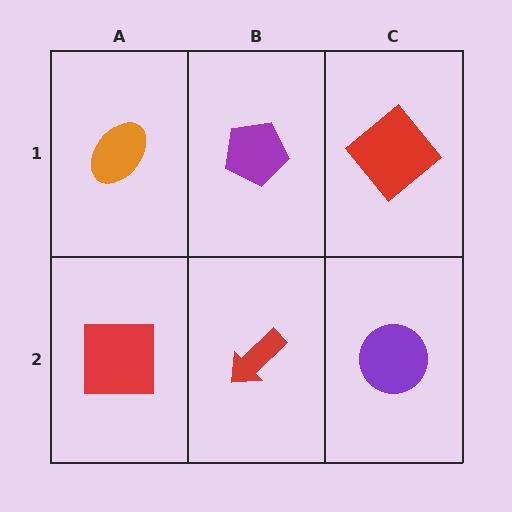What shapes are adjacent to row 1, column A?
A red square (row 2, column A), a purple pentagon (row 1, column B).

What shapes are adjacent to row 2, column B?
A purple pentagon (row 1, column B), a red square (row 2, column A), a purple circle (row 2, column C).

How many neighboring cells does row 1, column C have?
2.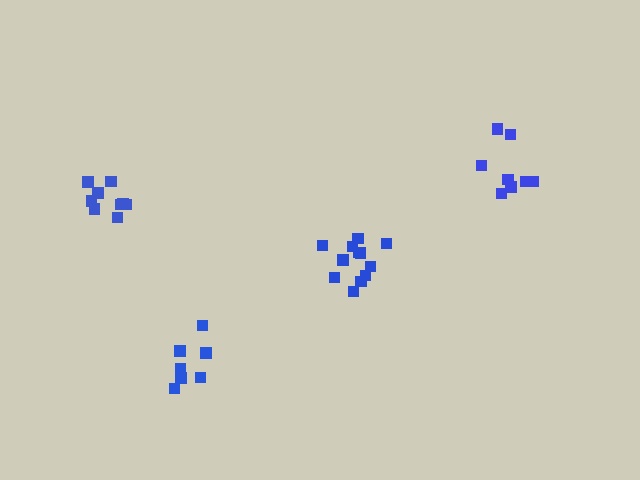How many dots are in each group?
Group 1: 7 dots, Group 2: 8 dots, Group 3: 9 dots, Group 4: 12 dots (36 total).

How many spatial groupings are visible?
There are 4 spatial groupings.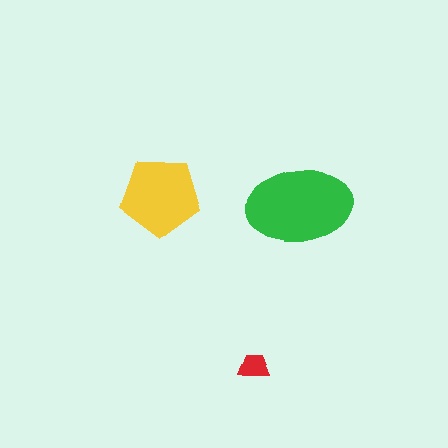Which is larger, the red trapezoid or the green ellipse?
The green ellipse.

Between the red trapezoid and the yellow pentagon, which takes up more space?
The yellow pentagon.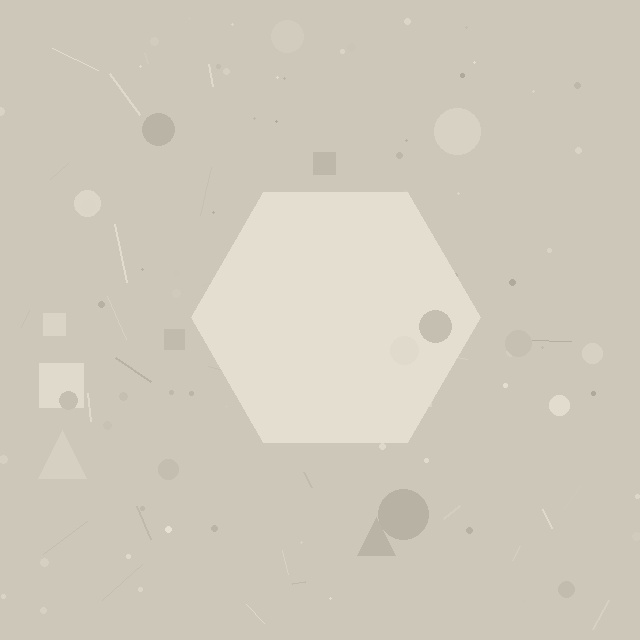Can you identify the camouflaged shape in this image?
The camouflaged shape is a hexagon.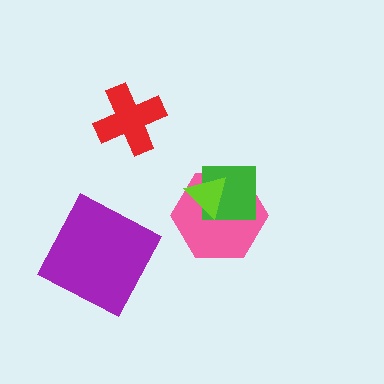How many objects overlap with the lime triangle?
2 objects overlap with the lime triangle.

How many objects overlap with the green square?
2 objects overlap with the green square.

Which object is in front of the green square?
The lime triangle is in front of the green square.